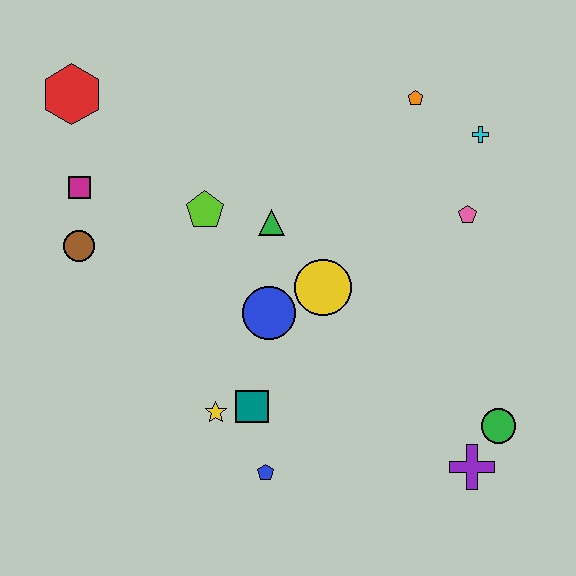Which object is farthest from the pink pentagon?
The red hexagon is farthest from the pink pentagon.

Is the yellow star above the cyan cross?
No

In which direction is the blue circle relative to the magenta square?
The blue circle is to the right of the magenta square.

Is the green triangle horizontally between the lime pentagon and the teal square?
No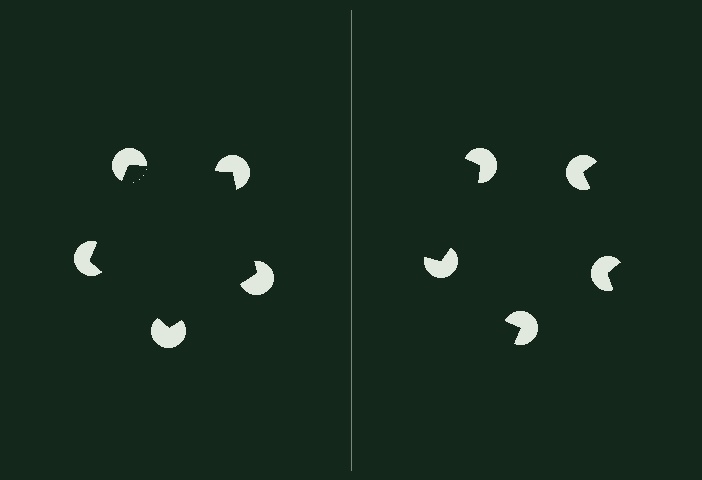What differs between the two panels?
The pac-man discs are positioned identically on both sides; only the wedge orientations differ. On the left they align to a pentagon; on the right they are misaligned.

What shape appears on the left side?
An illusory pentagon.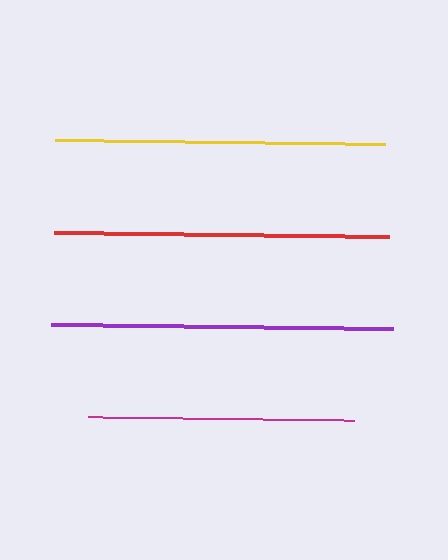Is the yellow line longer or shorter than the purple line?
The purple line is longer than the yellow line.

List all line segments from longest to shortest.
From longest to shortest: purple, red, yellow, magenta.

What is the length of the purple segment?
The purple segment is approximately 342 pixels long.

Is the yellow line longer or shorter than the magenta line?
The yellow line is longer than the magenta line.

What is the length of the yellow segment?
The yellow segment is approximately 330 pixels long.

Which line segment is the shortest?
The magenta line is the shortest at approximately 266 pixels.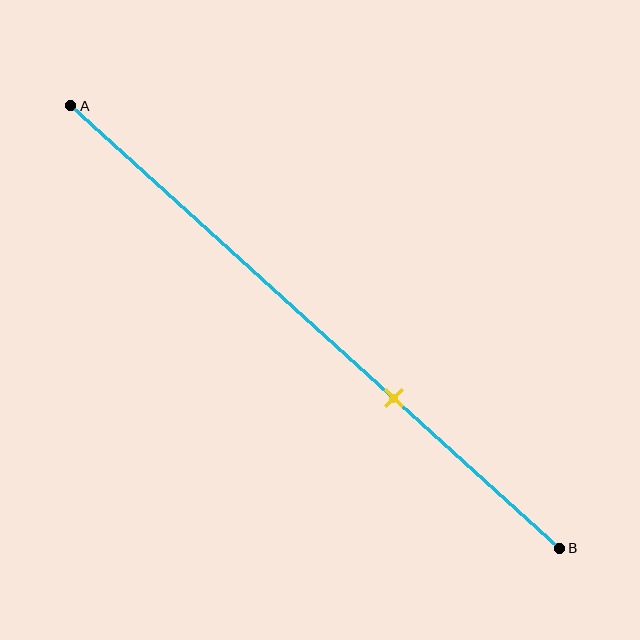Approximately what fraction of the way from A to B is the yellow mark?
The yellow mark is approximately 65% of the way from A to B.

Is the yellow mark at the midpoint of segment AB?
No, the mark is at about 65% from A, not at the 50% midpoint.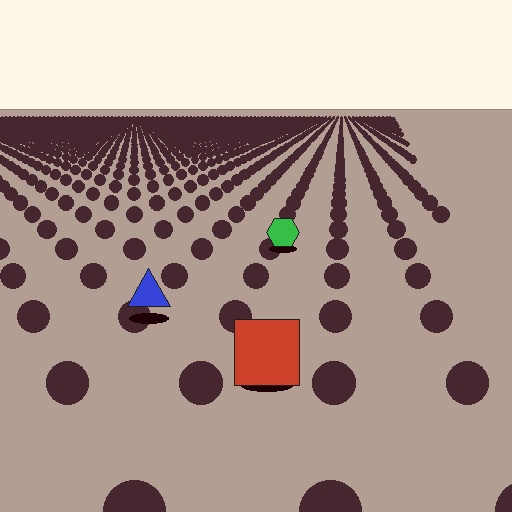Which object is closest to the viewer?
The red square is closest. The texture marks near it are larger and more spread out.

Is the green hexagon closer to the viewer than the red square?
No. The red square is closer — you can tell from the texture gradient: the ground texture is coarser near it.